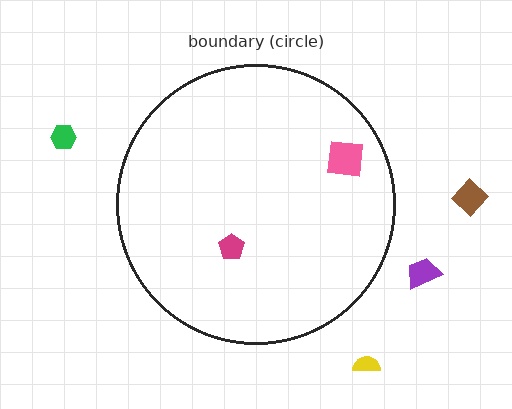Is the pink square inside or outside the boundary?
Inside.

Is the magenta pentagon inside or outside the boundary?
Inside.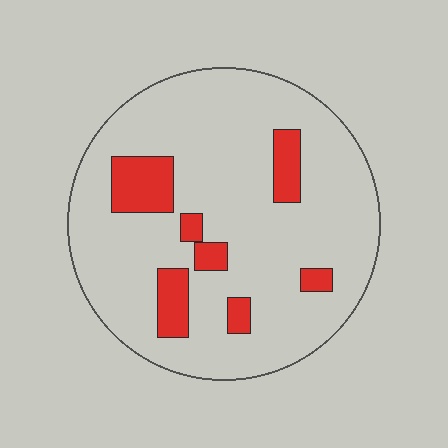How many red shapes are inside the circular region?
7.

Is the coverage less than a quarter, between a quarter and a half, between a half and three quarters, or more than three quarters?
Less than a quarter.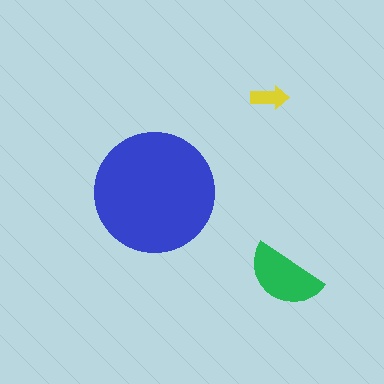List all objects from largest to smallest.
The blue circle, the green semicircle, the yellow arrow.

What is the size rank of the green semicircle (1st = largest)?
2nd.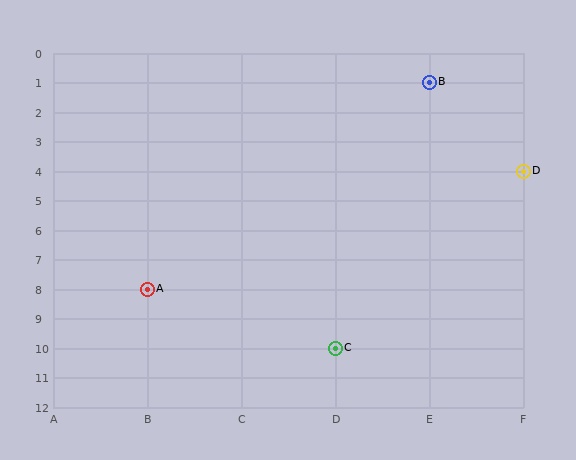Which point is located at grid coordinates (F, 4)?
Point D is at (F, 4).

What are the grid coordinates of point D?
Point D is at grid coordinates (F, 4).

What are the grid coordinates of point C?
Point C is at grid coordinates (D, 10).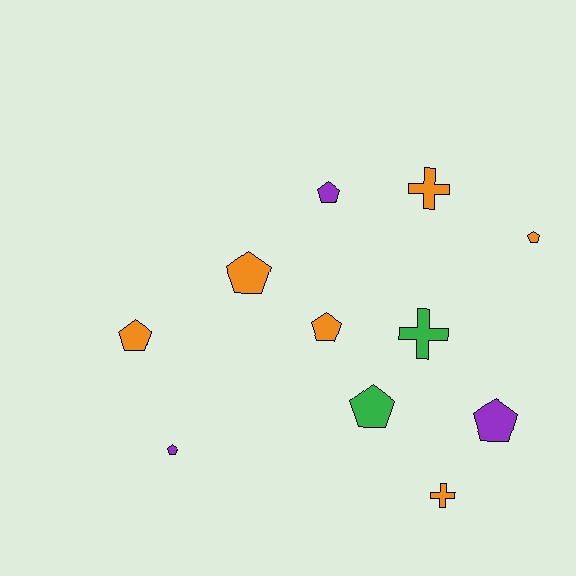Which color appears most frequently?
Orange, with 6 objects.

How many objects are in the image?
There are 11 objects.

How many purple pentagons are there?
There are 3 purple pentagons.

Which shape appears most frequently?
Pentagon, with 8 objects.